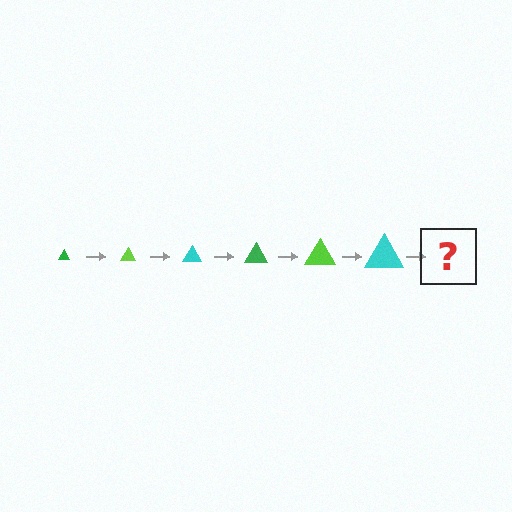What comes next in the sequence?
The next element should be a green triangle, larger than the previous one.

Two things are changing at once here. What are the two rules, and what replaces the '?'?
The two rules are that the triangle grows larger each step and the color cycles through green, lime, and cyan. The '?' should be a green triangle, larger than the previous one.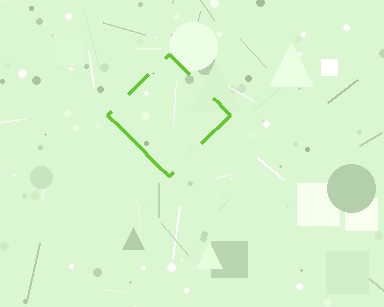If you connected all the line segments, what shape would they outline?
They would outline a diamond.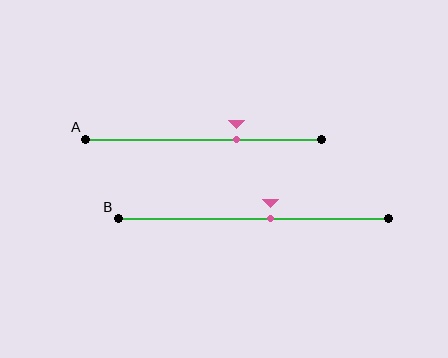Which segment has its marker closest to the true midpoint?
Segment B has its marker closest to the true midpoint.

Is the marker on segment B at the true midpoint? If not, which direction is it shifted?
No, the marker on segment B is shifted to the right by about 6% of the segment length.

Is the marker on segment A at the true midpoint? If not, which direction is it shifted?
No, the marker on segment A is shifted to the right by about 14% of the segment length.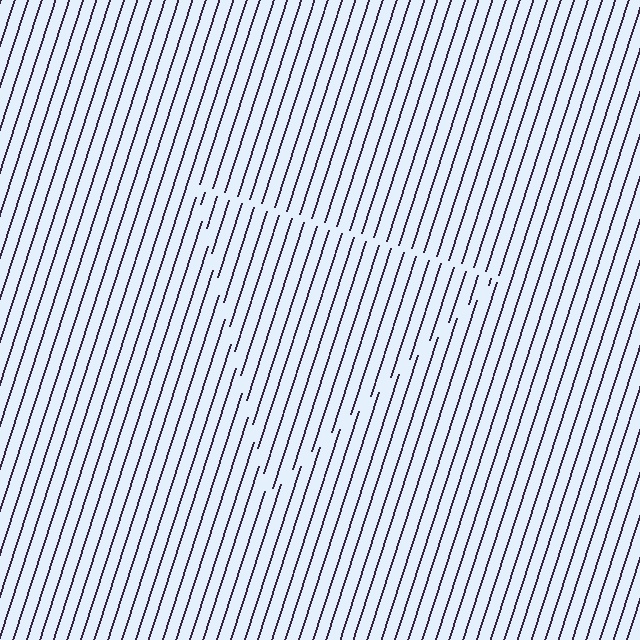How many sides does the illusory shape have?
3 sides — the line-ends trace a triangle.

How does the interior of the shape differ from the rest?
The interior of the shape contains the same grating, shifted by half a period — the contour is defined by the phase discontinuity where line-ends from the inner and outer gratings abut.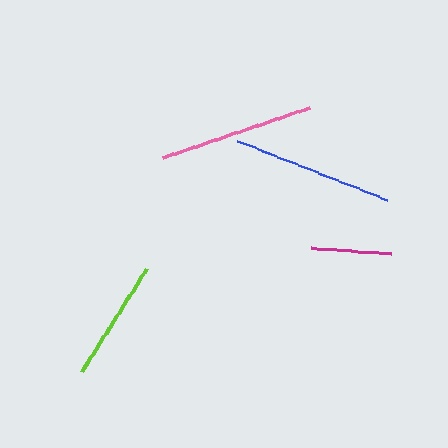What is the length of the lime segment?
The lime segment is approximately 122 pixels long.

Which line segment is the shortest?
The magenta line is the shortest at approximately 80 pixels.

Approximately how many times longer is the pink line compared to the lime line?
The pink line is approximately 1.3 times the length of the lime line.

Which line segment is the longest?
The blue line is the longest at approximately 161 pixels.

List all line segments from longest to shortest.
From longest to shortest: blue, pink, lime, magenta.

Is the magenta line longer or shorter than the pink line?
The pink line is longer than the magenta line.